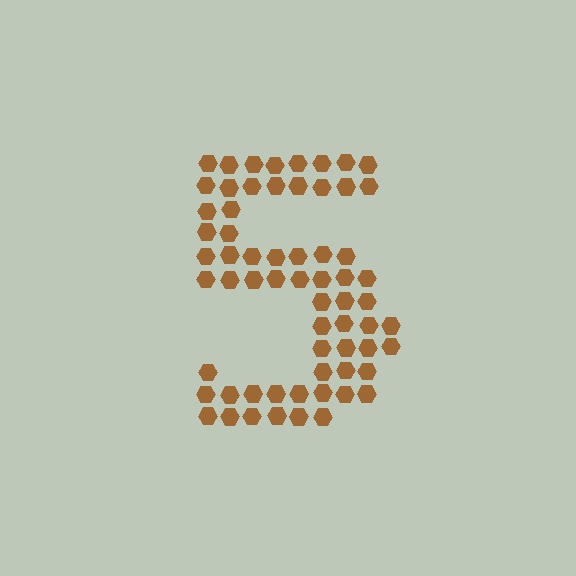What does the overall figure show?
The overall figure shows the digit 5.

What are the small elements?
The small elements are hexagons.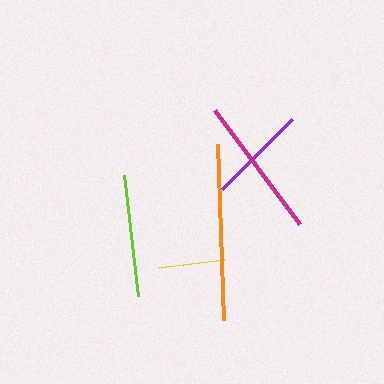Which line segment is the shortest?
The yellow line is the shortest at approximately 66 pixels.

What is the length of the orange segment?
The orange segment is approximately 176 pixels long.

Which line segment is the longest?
The orange line is the longest at approximately 176 pixels.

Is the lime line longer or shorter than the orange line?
The orange line is longer than the lime line.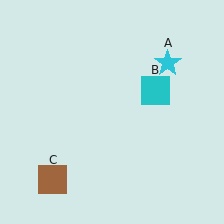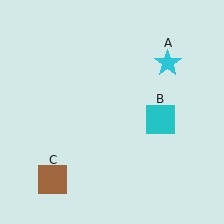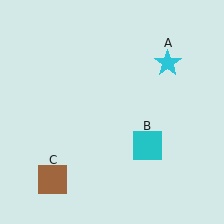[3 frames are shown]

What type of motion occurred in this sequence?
The cyan square (object B) rotated clockwise around the center of the scene.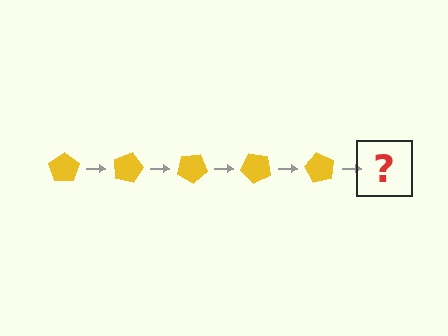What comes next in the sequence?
The next element should be a yellow pentagon rotated 75 degrees.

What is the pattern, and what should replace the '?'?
The pattern is that the pentagon rotates 15 degrees each step. The '?' should be a yellow pentagon rotated 75 degrees.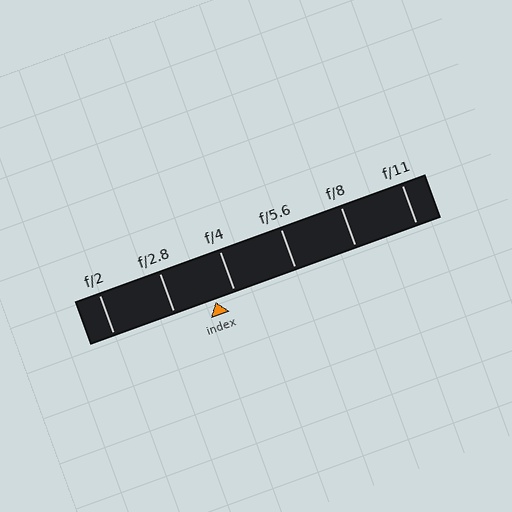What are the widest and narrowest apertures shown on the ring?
The widest aperture shown is f/2 and the narrowest is f/11.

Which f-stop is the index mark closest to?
The index mark is closest to f/4.